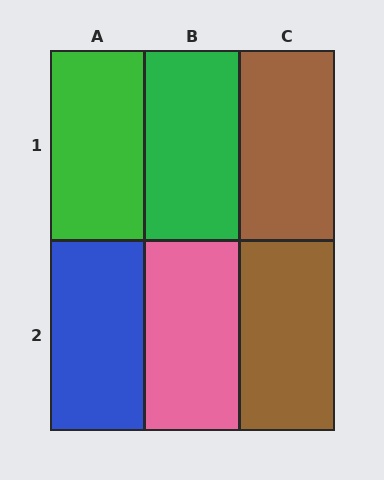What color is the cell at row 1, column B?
Green.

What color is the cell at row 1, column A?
Green.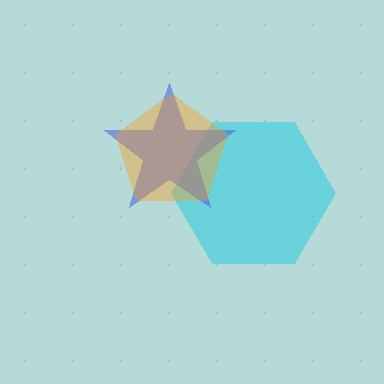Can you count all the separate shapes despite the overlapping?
Yes, there are 3 separate shapes.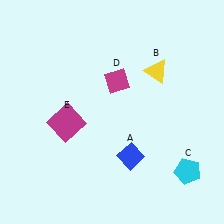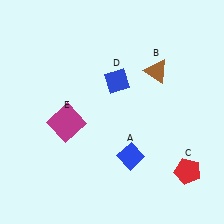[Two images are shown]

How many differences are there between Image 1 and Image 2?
There are 3 differences between the two images.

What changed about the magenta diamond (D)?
In Image 1, D is magenta. In Image 2, it changed to blue.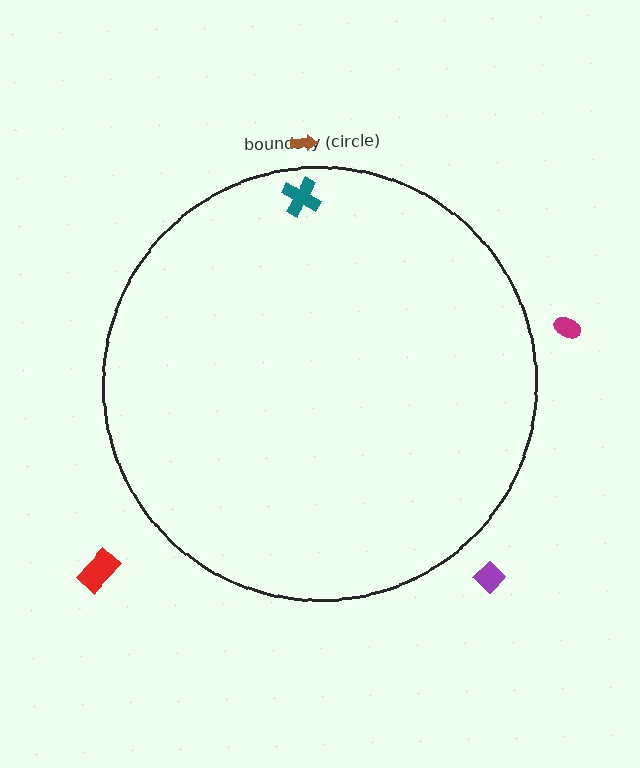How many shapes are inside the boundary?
1 inside, 4 outside.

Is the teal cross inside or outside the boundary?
Inside.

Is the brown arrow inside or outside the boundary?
Outside.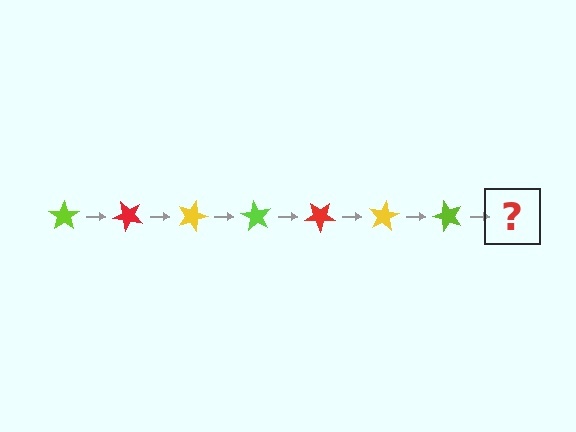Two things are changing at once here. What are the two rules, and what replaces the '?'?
The two rules are that it rotates 45 degrees each step and the color cycles through lime, red, and yellow. The '?' should be a red star, rotated 315 degrees from the start.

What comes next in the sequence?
The next element should be a red star, rotated 315 degrees from the start.